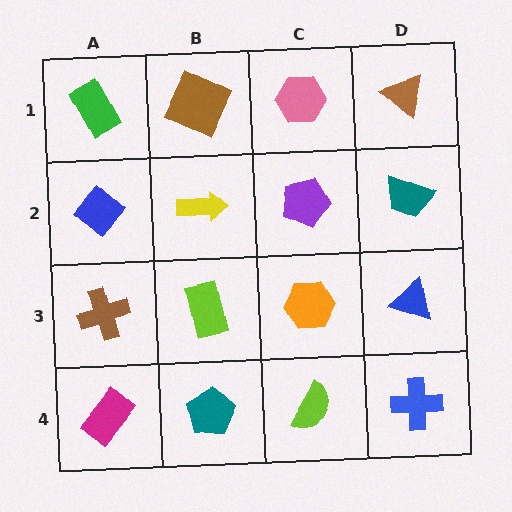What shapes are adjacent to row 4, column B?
A lime rectangle (row 3, column B), a magenta rectangle (row 4, column A), a lime semicircle (row 4, column C).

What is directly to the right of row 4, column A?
A teal pentagon.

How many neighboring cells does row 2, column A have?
3.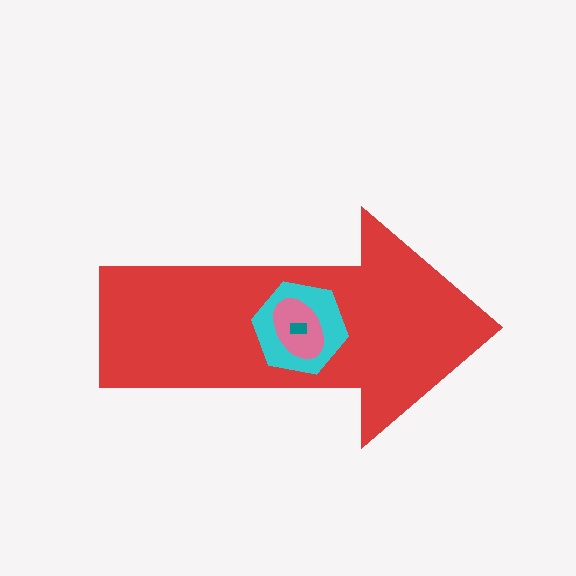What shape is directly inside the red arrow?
The cyan hexagon.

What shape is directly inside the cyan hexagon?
The pink ellipse.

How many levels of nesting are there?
4.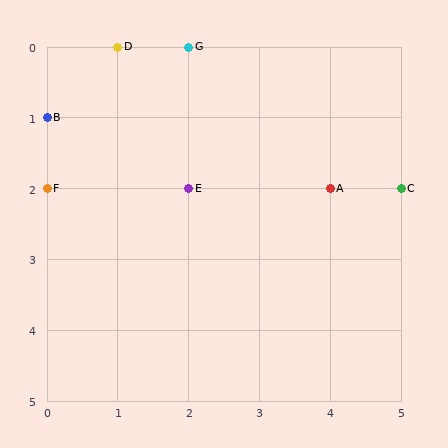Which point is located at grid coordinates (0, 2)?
Point F is at (0, 2).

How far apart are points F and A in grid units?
Points F and A are 4 columns apart.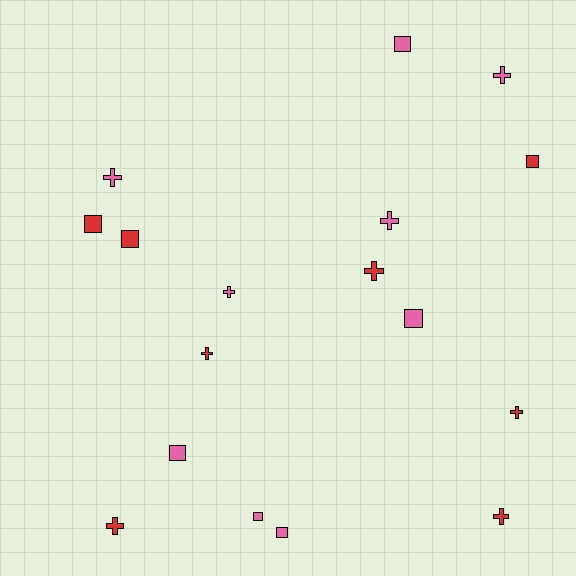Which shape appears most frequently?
Cross, with 9 objects.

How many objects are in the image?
There are 17 objects.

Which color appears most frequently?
Pink, with 9 objects.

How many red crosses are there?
There are 5 red crosses.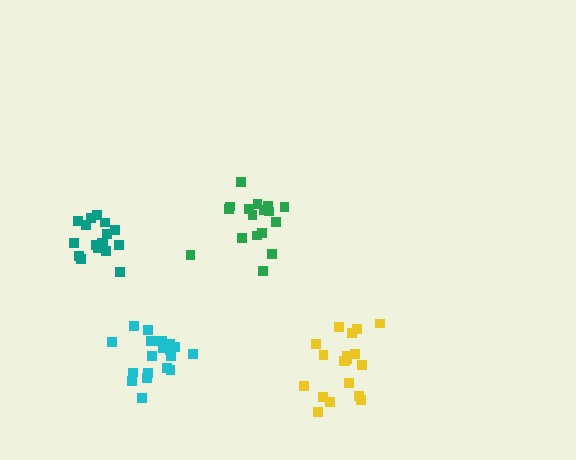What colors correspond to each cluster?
The clusters are colored: cyan, yellow, green, teal.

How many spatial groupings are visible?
There are 4 spatial groupings.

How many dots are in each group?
Group 1: 21 dots, Group 2: 19 dots, Group 3: 17 dots, Group 4: 18 dots (75 total).